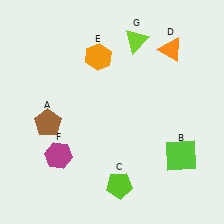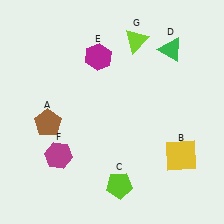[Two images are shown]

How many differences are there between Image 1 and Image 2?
There are 3 differences between the two images.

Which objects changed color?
B changed from lime to yellow. D changed from orange to green. E changed from orange to magenta.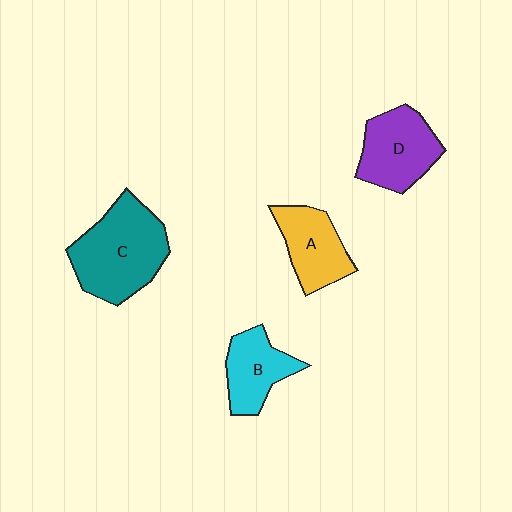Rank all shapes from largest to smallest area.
From largest to smallest: C (teal), D (purple), A (yellow), B (cyan).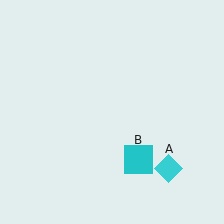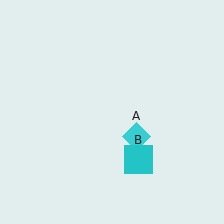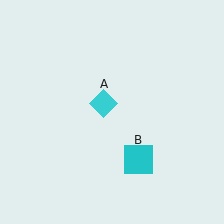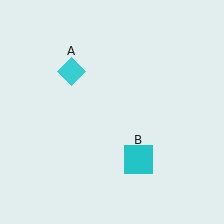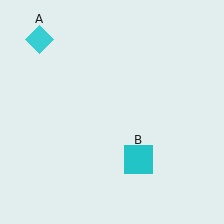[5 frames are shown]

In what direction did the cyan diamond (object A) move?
The cyan diamond (object A) moved up and to the left.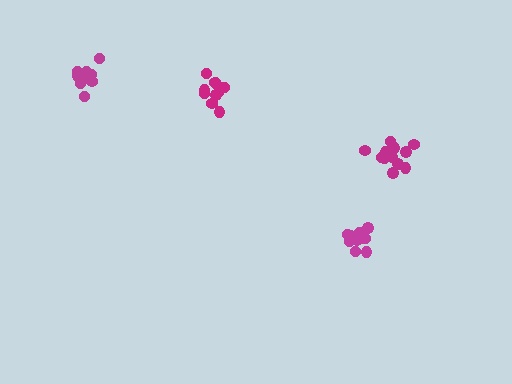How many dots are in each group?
Group 1: 12 dots, Group 2: 11 dots, Group 3: 13 dots, Group 4: 13 dots (49 total).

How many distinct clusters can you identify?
There are 4 distinct clusters.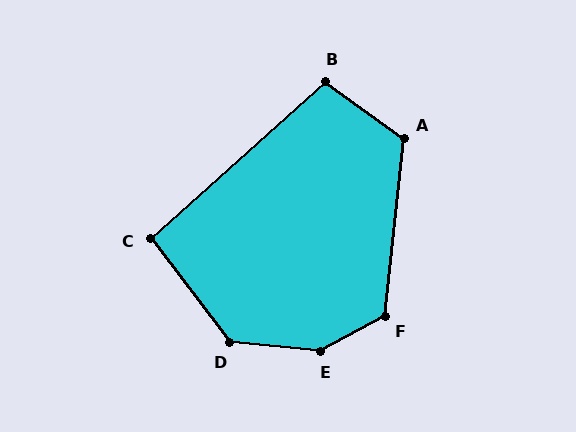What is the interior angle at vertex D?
Approximately 133 degrees (obtuse).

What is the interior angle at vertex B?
Approximately 102 degrees (obtuse).